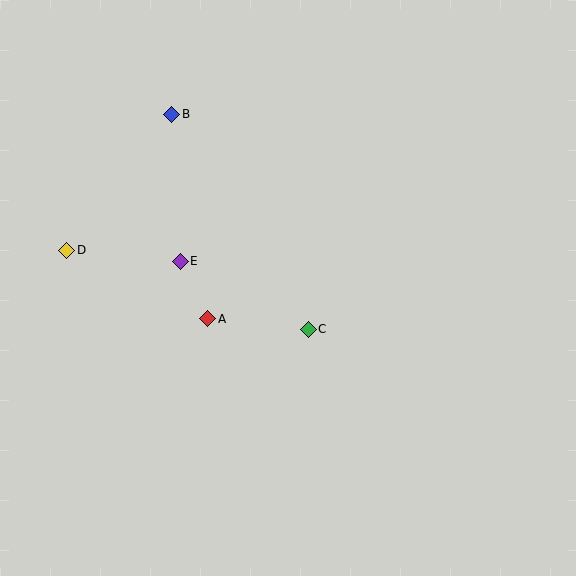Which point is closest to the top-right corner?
Point B is closest to the top-right corner.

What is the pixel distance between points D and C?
The distance between D and C is 254 pixels.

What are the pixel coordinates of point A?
Point A is at (208, 319).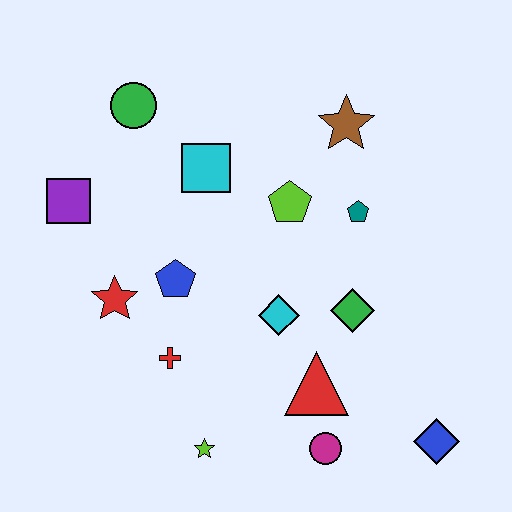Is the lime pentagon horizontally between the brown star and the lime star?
Yes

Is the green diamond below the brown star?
Yes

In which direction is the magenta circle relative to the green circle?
The magenta circle is below the green circle.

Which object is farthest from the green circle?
The blue diamond is farthest from the green circle.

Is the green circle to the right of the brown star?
No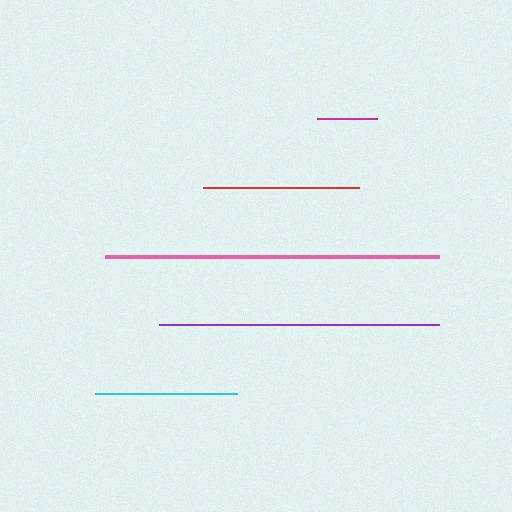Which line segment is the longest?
The pink line is the longest at approximately 334 pixels.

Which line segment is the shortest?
The magenta line is the shortest at approximately 60 pixels.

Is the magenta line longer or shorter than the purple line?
The purple line is longer than the magenta line.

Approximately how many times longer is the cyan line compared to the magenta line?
The cyan line is approximately 2.4 times the length of the magenta line.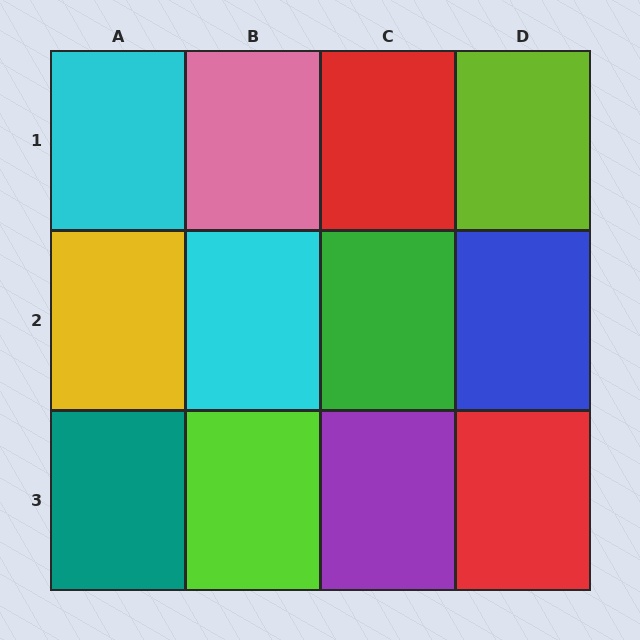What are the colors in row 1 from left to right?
Cyan, pink, red, lime.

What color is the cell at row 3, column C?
Purple.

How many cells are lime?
2 cells are lime.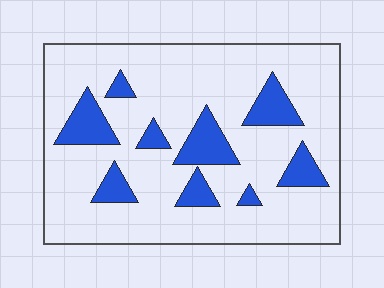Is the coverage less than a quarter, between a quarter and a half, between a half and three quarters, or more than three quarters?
Less than a quarter.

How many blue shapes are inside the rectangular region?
9.